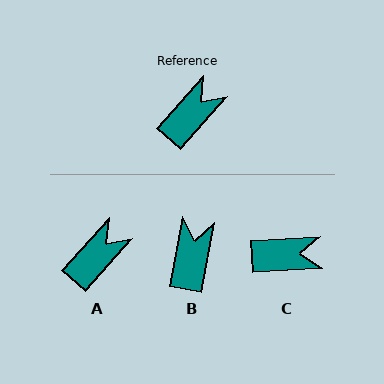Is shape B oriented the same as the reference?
No, it is off by about 31 degrees.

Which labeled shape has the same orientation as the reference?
A.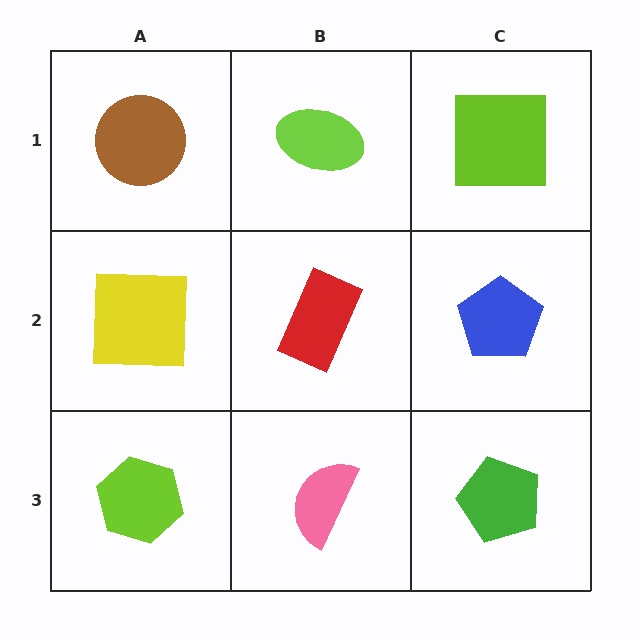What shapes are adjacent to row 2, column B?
A lime ellipse (row 1, column B), a pink semicircle (row 3, column B), a yellow square (row 2, column A), a blue pentagon (row 2, column C).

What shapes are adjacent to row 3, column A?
A yellow square (row 2, column A), a pink semicircle (row 3, column B).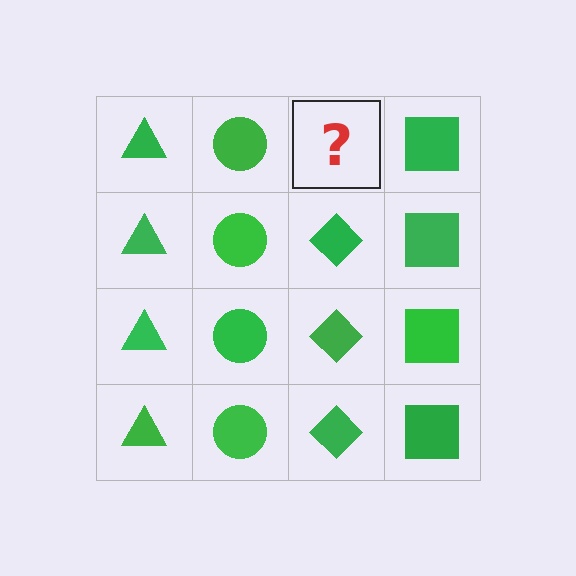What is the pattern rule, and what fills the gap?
The rule is that each column has a consistent shape. The gap should be filled with a green diamond.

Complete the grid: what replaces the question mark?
The question mark should be replaced with a green diamond.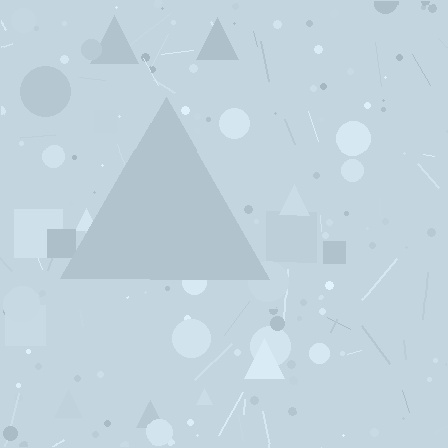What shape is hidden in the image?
A triangle is hidden in the image.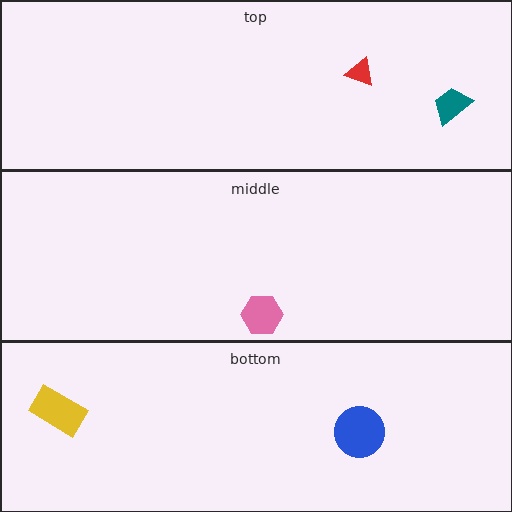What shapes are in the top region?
The red triangle, the teal trapezoid.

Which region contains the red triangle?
The top region.